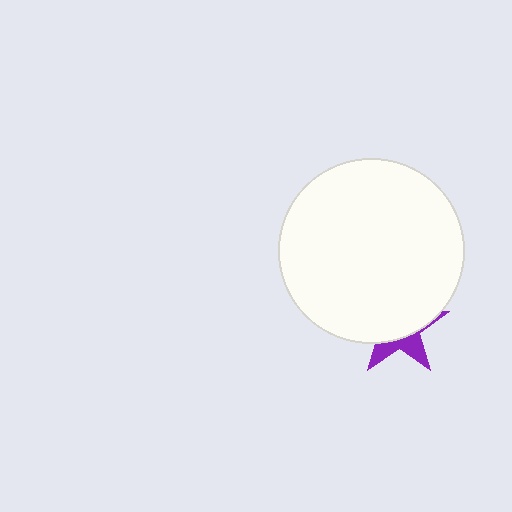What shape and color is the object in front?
The object in front is a white circle.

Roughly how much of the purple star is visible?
A small part of it is visible (roughly 34%).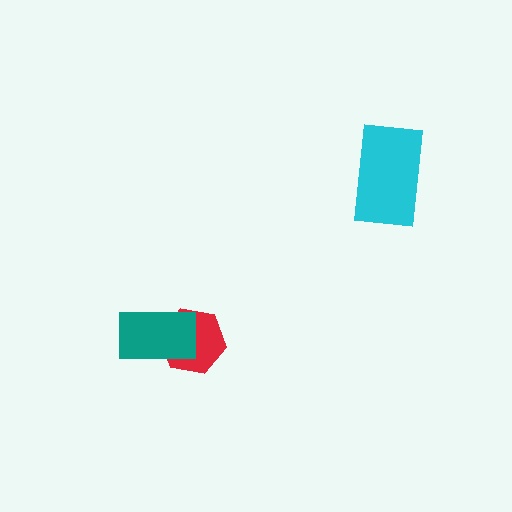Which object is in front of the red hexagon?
The teal rectangle is in front of the red hexagon.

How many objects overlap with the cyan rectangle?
0 objects overlap with the cyan rectangle.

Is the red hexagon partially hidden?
Yes, it is partially covered by another shape.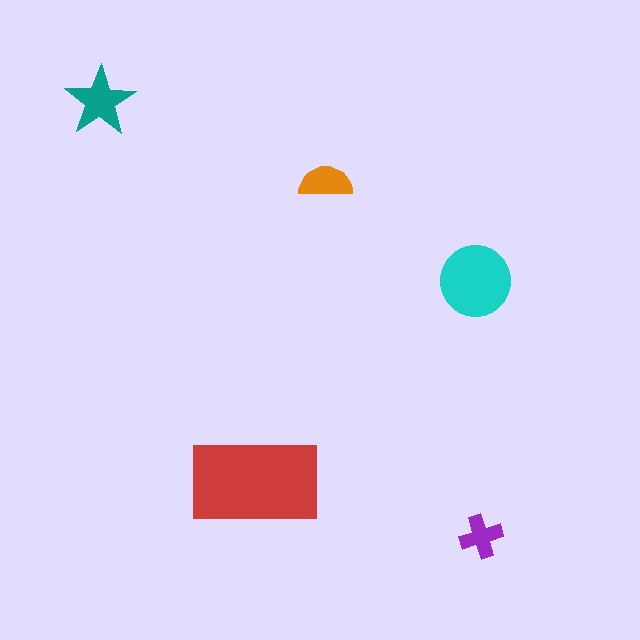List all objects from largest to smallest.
The red rectangle, the cyan circle, the teal star, the orange semicircle, the purple cross.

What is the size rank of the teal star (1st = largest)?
3rd.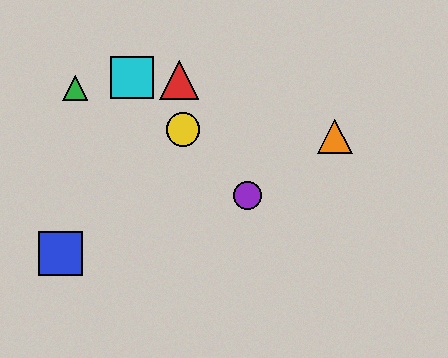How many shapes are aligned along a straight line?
3 shapes (the yellow circle, the purple circle, the cyan square) are aligned along a straight line.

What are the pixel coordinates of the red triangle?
The red triangle is at (179, 80).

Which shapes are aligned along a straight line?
The yellow circle, the purple circle, the cyan square are aligned along a straight line.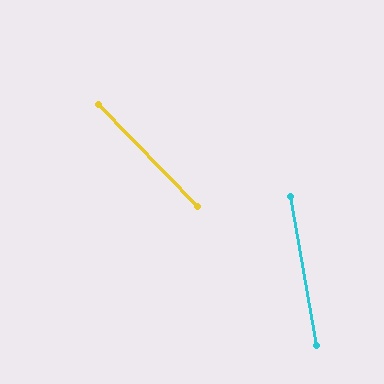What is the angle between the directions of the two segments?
Approximately 34 degrees.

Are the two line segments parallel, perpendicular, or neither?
Neither parallel nor perpendicular — they differ by about 34°.